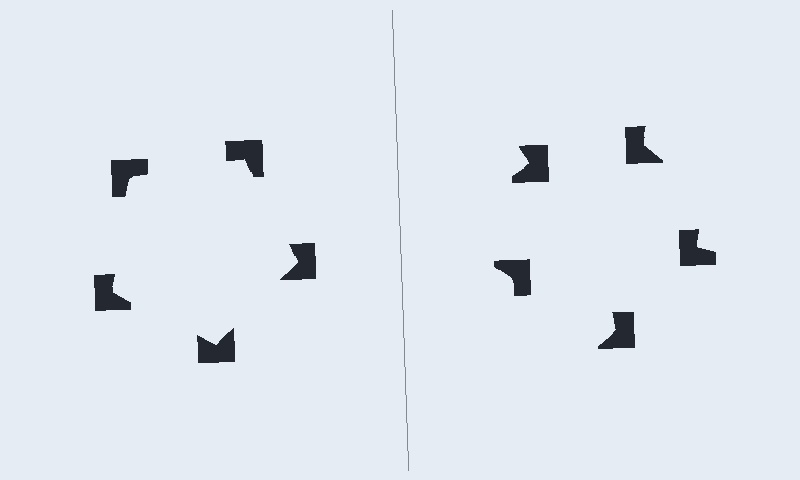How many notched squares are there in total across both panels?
10 — 5 on each side.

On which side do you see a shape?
An illusory pentagon appears on the left side. On the right side the wedge cuts are rotated, so no coherent shape forms.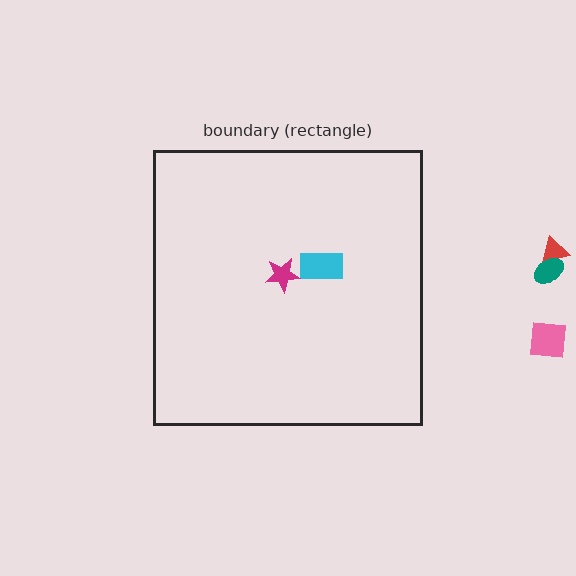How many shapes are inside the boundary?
2 inside, 3 outside.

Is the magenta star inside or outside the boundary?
Inside.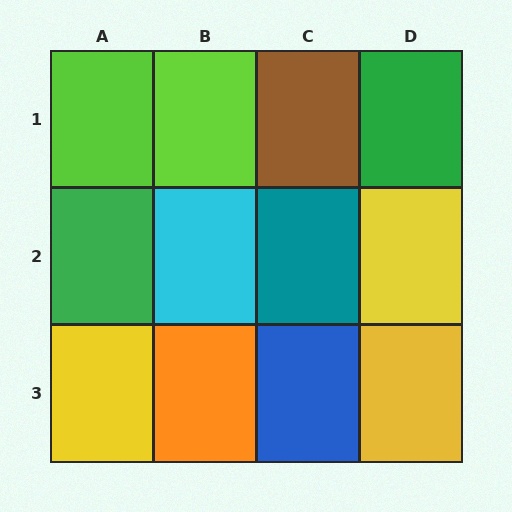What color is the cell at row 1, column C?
Brown.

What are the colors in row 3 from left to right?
Yellow, orange, blue, yellow.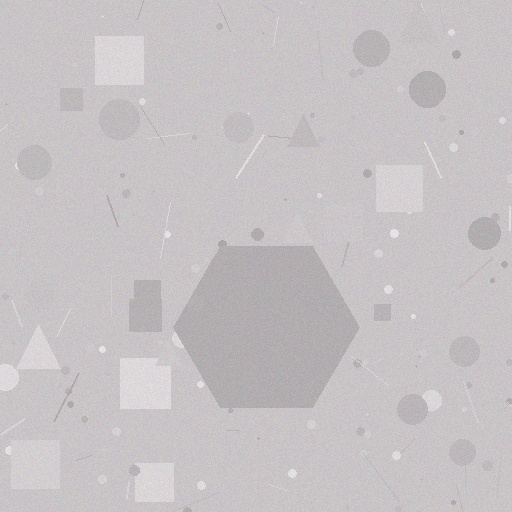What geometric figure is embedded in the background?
A hexagon is embedded in the background.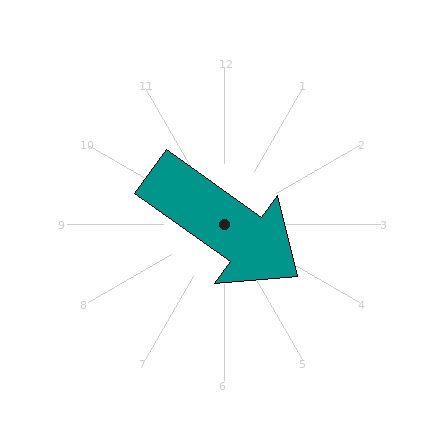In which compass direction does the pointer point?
Southeast.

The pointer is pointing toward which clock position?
Roughly 4 o'clock.